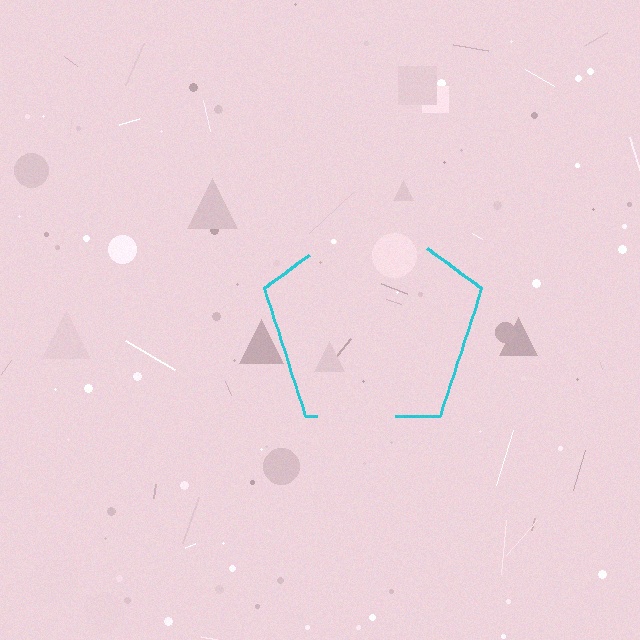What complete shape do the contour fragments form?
The contour fragments form a pentagon.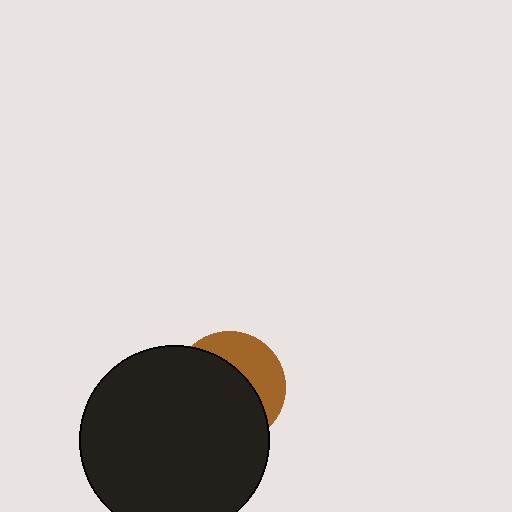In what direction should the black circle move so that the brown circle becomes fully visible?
The black circle should move toward the lower-left. That is the shortest direction to clear the overlap and leave the brown circle fully visible.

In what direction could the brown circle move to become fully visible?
The brown circle could move toward the upper-right. That would shift it out from behind the black circle entirely.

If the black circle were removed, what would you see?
You would see the complete brown circle.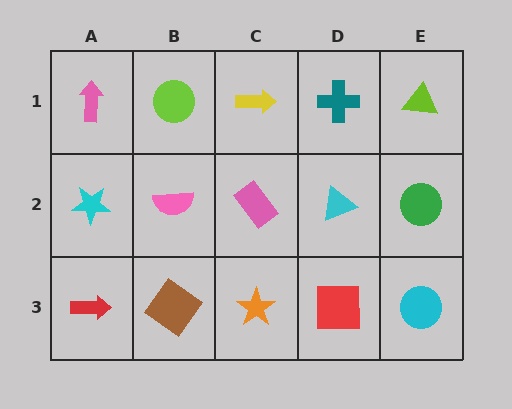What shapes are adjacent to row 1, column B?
A pink semicircle (row 2, column B), a pink arrow (row 1, column A), a yellow arrow (row 1, column C).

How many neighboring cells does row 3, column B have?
3.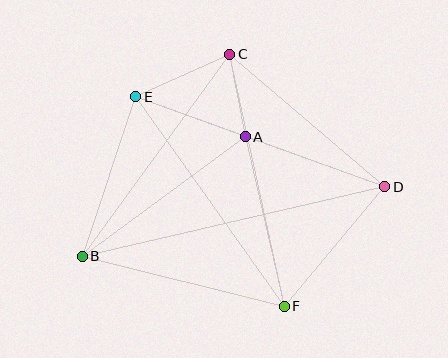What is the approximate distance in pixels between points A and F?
The distance between A and F is approximately 174 pixels.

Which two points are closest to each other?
Points A and C are closest to each other.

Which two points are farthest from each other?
Points B and D are farthest from each other.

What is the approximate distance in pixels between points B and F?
The distance between B and F is approximately 208 pixels.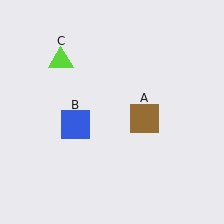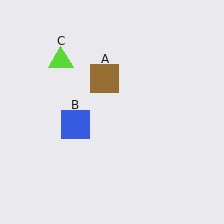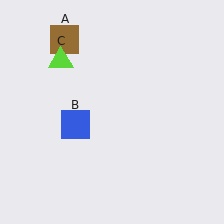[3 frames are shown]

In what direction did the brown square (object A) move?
The brown square (object A) moved up and to the left.